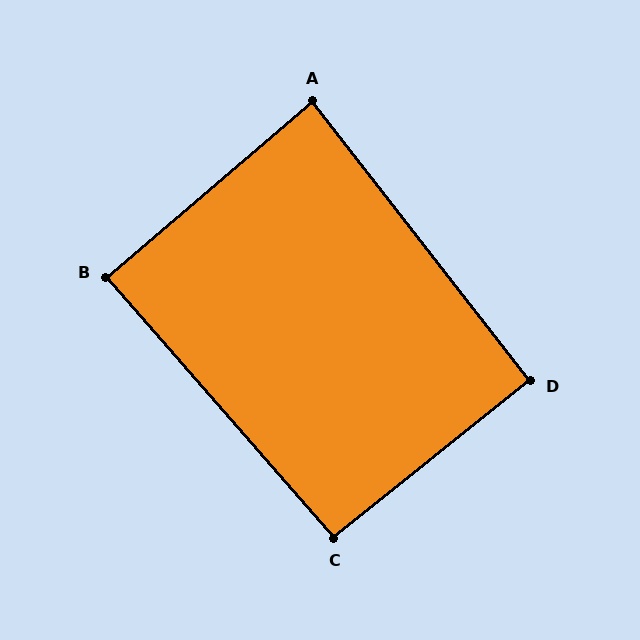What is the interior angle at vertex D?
Approximately 91 degrees (approximately right).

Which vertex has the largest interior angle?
C, at approximately 92 degrees.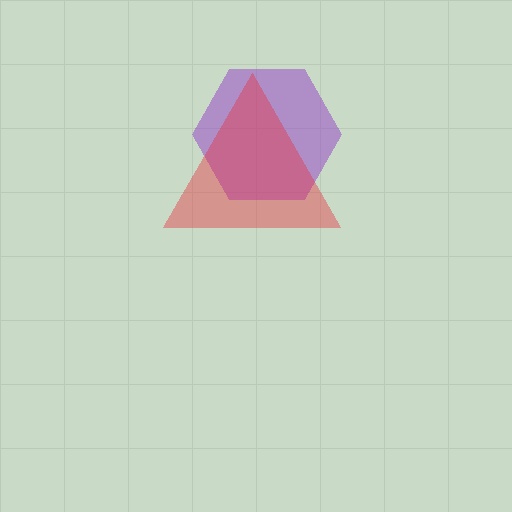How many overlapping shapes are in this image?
There are 2 overlapping shapes in the image.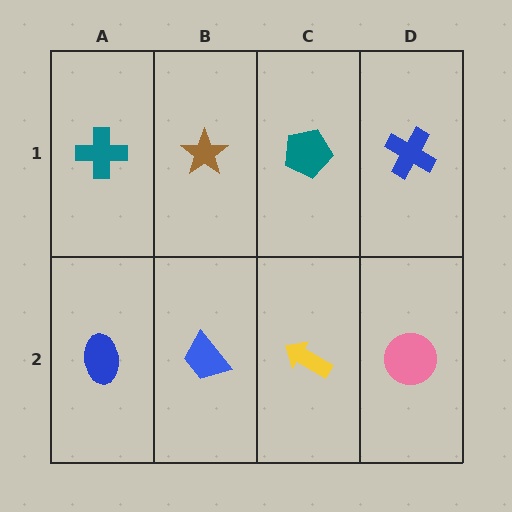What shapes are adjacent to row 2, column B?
A brown star (row 1, column B), a blue ellipse (row 2, column A), a yellow arrow (row 2, column C).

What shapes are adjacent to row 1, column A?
A blue ellipse (row 2, column A), a brown star (row 1, column B).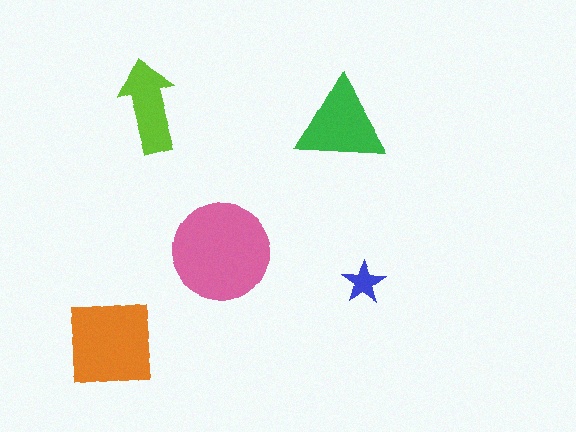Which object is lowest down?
The orange square is bottommost.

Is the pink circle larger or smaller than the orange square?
Larger.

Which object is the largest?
The pink circle.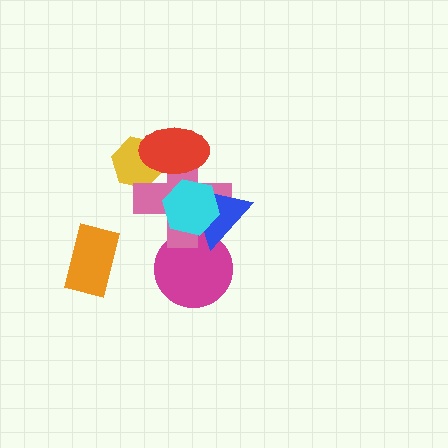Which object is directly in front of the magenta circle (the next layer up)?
The pink cross is directly in front of the magenta circle.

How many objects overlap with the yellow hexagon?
2 objects overlap with the yellow hexagon.